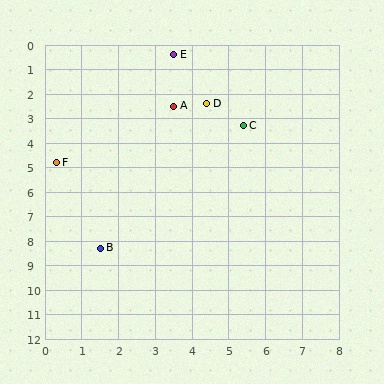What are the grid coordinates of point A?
Point A is at approximately (3.5, 2.5).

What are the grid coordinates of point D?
Point D is at approximately (4.4, 2.4).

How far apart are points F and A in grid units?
Points F and A are about 3.9 grid units apart.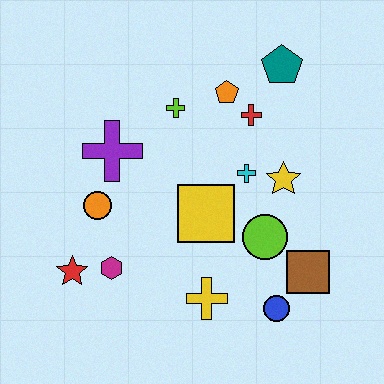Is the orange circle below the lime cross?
Yes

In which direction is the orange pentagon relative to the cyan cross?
The orange pentagon is above the cyan cross.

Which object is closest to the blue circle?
The brown square is closest to the blue circle.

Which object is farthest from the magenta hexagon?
The teal pentagon is farthest from the magenta hexagon.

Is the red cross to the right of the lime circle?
No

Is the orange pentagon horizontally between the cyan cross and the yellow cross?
Yes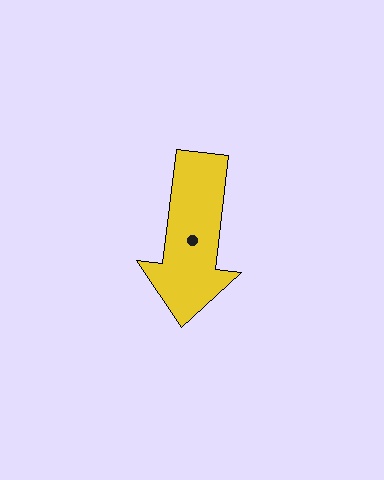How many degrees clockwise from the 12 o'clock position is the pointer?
Approximately 187 degrees.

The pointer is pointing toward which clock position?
Roughly 6 o'clock.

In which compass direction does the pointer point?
South.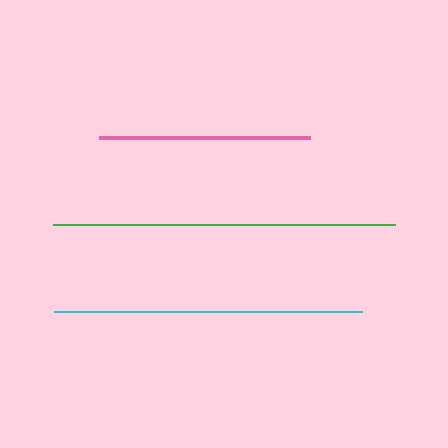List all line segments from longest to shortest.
From longest to shortest: green, cyan, pink.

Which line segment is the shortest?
The pink line is the shortest at approximately 212 pixels.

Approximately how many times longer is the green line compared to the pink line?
The green line is approximately 1.6 times the length of the pink line.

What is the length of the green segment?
The green segment is approximately 342 pixels long.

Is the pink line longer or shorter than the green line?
The green line is longer than the pink line.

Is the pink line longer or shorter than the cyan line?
The cyan line is longer than the pink line.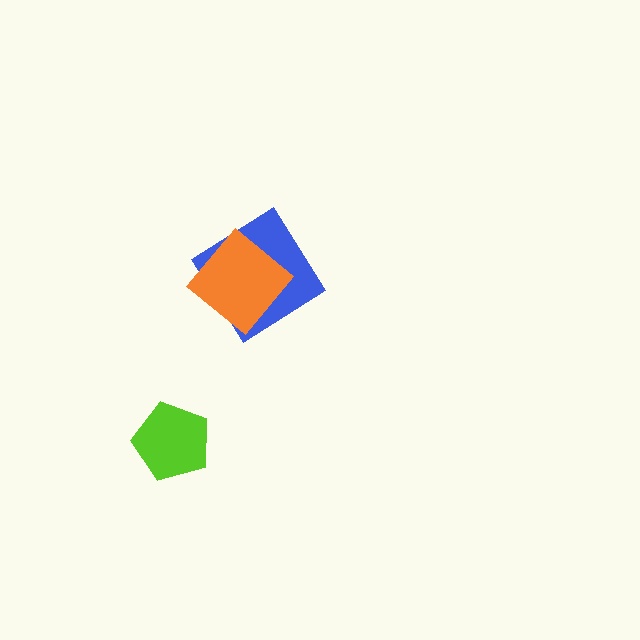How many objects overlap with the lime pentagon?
0 objects overlap with the lime pentagon.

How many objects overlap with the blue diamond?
1 object overlaps with the blue diamond.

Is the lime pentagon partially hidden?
No, no other shape covers it.